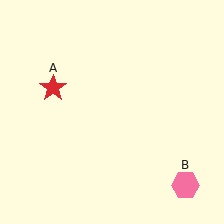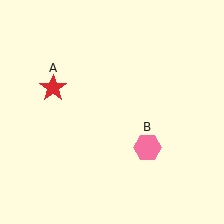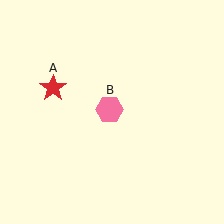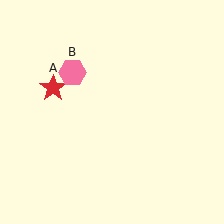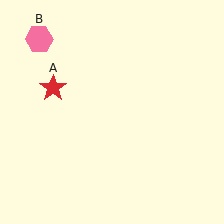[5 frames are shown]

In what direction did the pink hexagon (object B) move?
The pink hexagon (object B) moved up and to the left.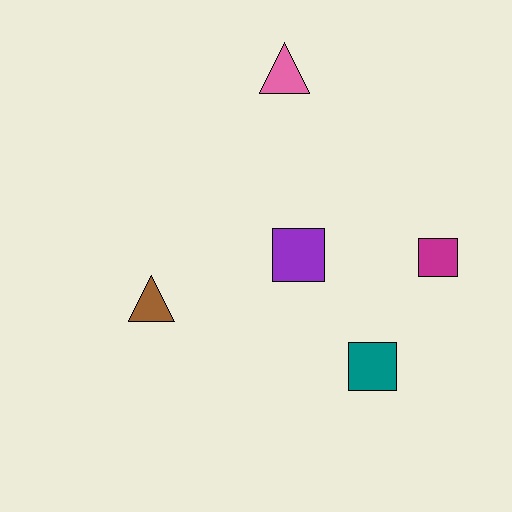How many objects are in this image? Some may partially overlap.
There are 5 objects.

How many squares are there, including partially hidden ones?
There are 3 squares.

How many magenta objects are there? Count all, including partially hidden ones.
There is 1 magenta object.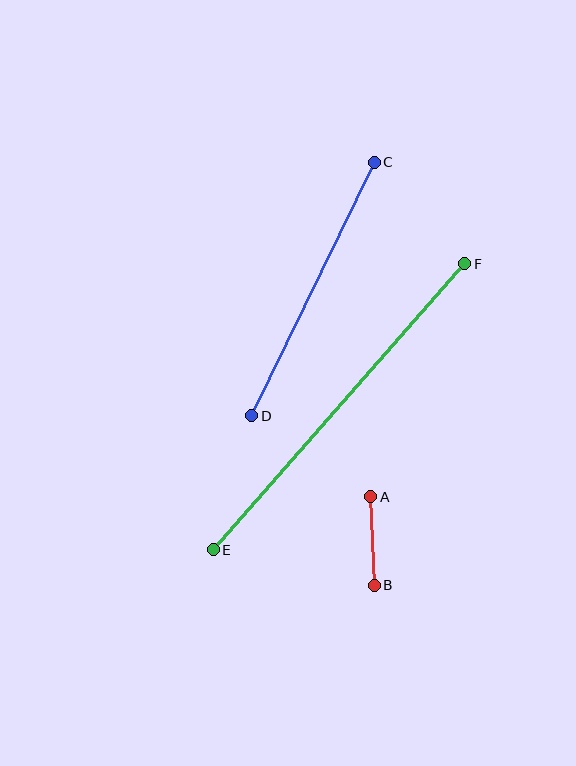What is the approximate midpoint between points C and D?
The midpoint is at approximately (313, 289) pixels.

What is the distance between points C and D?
The distance is approximately 281 pixels.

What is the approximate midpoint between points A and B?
The midpoint is at approximately (373, 541) pixels.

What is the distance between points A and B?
The distance is approximately 89 pixels.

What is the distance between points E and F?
The distance is approximately 381 pixels.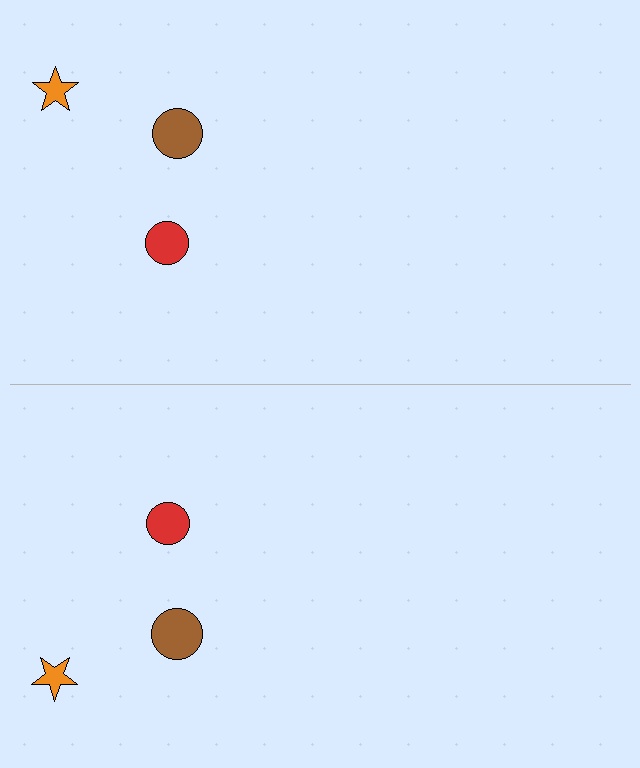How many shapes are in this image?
There are 6 shapes in this image.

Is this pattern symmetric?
Yes, this pattern has bilateral (reflection) symmetry.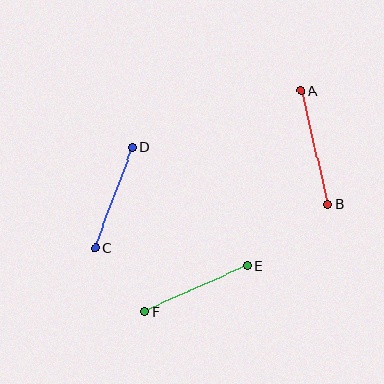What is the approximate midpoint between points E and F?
The midpoint is at approximately (196, 289) pixels.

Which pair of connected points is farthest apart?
Points A and B are farthest apart.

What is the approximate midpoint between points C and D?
The midpoint is at approximately (114, 198) pixels.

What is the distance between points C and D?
The distance is approximately 108 pixels.